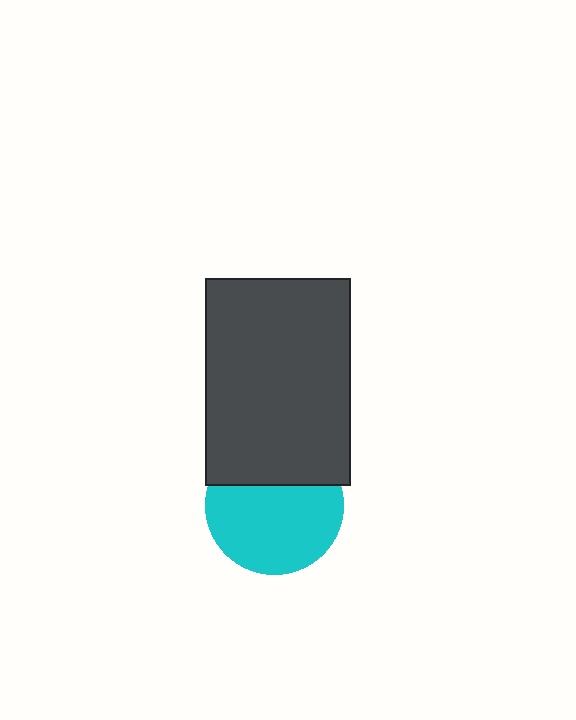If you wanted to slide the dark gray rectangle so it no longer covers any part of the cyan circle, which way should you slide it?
Slide it up — that is the most direct way to separate the two shapes.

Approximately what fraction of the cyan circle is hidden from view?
Roughly 32% of the cyan circle is hidden behind the dark gray rectangle.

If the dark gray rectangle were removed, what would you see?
You would see the complete cyan circle.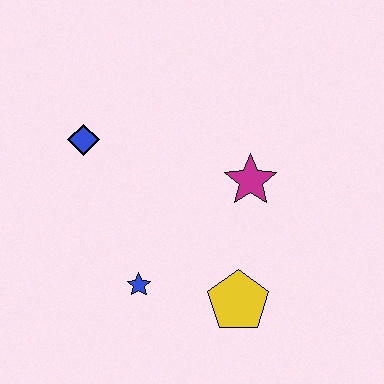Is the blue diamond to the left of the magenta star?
Yes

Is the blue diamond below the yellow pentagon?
No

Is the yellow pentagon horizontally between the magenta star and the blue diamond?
Yes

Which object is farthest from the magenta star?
The blue diamond is farthest from the magenta star.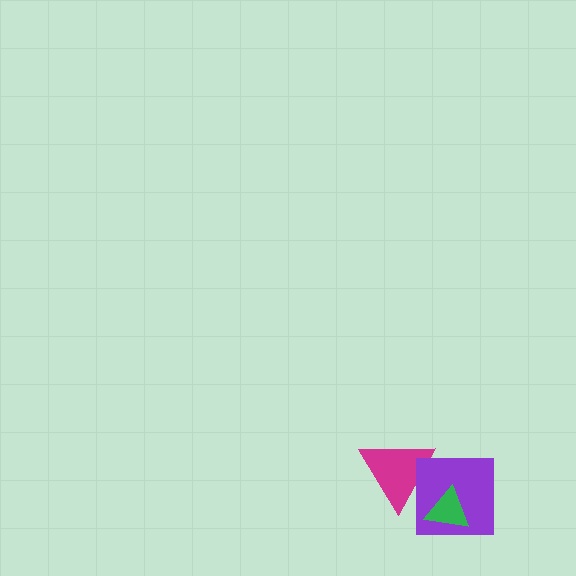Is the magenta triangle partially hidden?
Yes, it is partially covered by another shape.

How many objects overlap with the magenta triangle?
1 object overlaps with the magenta triangle.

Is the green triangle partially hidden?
No, no other shape covers it.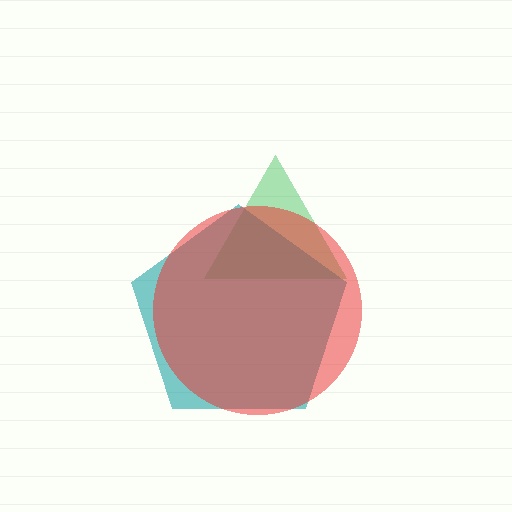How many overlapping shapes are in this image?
There are 3 overlapping shapes in the image.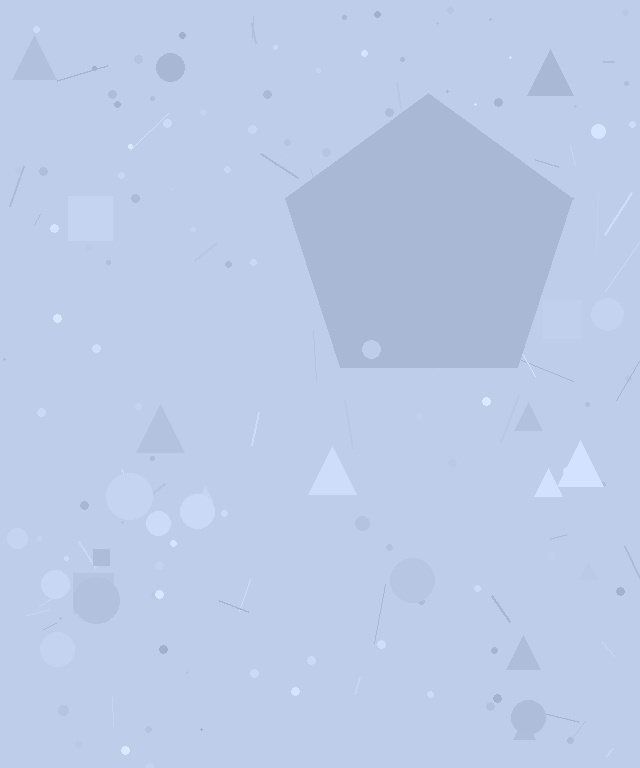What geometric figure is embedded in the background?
A pentagon is embedded in the background.